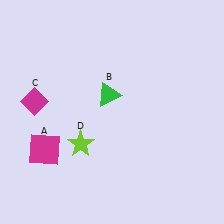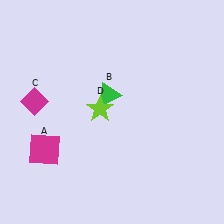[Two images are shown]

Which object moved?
The lime star (D) moved up.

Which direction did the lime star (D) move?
The lime star (D) moved up.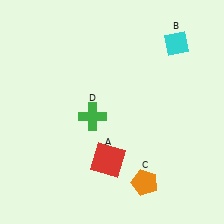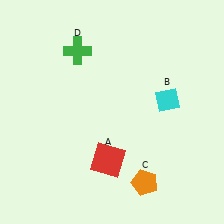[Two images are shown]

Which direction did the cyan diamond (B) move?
The cyan diamond (B) moved down.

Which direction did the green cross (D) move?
The green cross (D) moved up.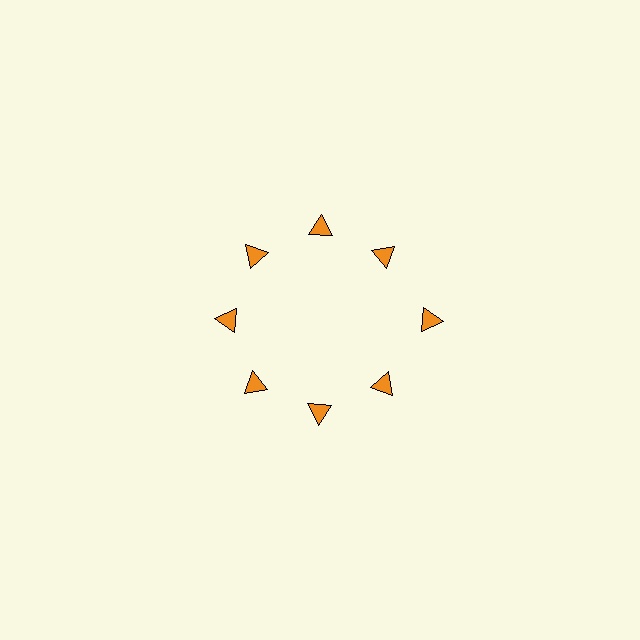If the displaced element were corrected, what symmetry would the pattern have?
It would have 8-fold rotational symmetry — the pattern would map onto itself every 45 degrees.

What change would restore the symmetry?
The symmetry would be restored by moving it inward, back onto the ring so that all 8 triangles sit at equal angles and equal distance from the center.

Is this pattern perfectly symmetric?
No. The 8 orange triangles are arranged in a ring, but one element near the 3 o'clock position is pushed outward from the center, breaking the 8-fold rotational symmetry.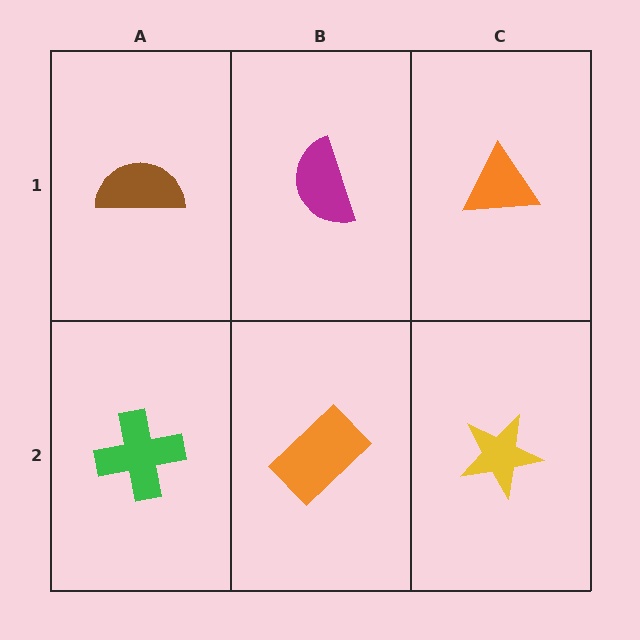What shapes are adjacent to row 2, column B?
A magenta semicircle (row 1, column B), a green cross (row 2, column A), a yellow star (row 2, column C).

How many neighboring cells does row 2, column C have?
2.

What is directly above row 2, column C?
An orange triangle.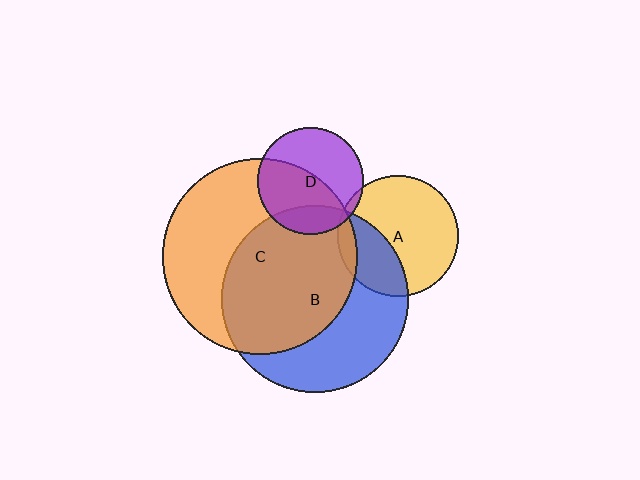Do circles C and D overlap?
Yes.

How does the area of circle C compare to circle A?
Approximately 2.6 times.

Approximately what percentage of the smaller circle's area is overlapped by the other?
Approximately 50%.